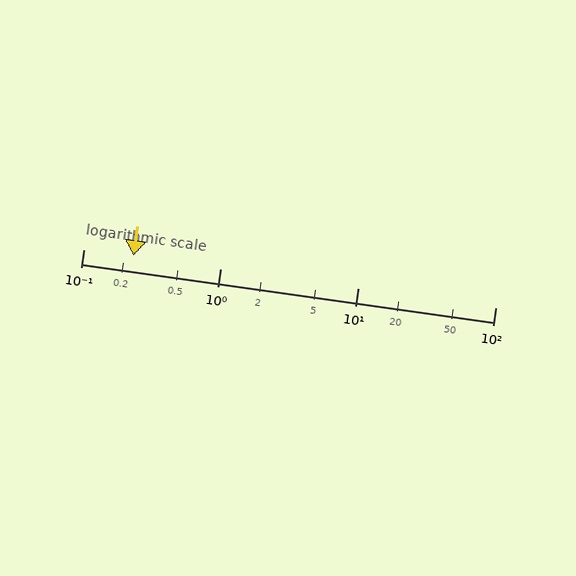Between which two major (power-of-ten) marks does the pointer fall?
The pointer is between 0.1 and 1.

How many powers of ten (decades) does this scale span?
The scale spans 3 decades, from 0.1 to 100.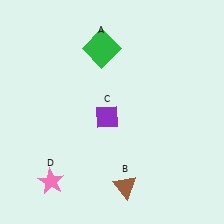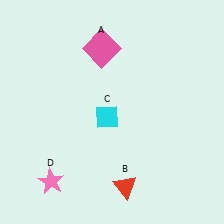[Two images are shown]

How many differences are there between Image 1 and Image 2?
There are 3 differences between the two images.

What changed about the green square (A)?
In Image 1, A is green. In Image 2, it changed to pink.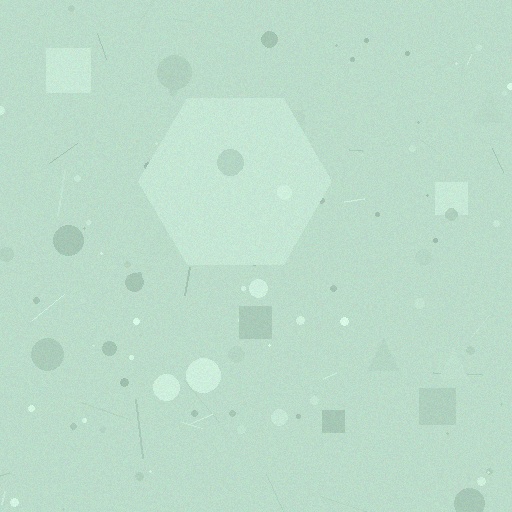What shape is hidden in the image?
A hexagon is hidden in the image.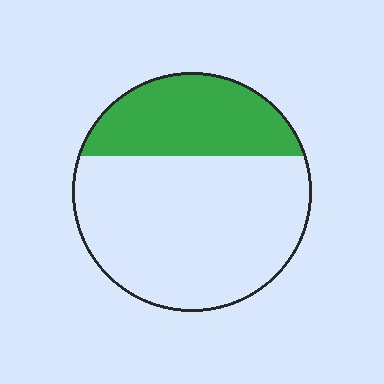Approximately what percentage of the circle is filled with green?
Approximately 30%.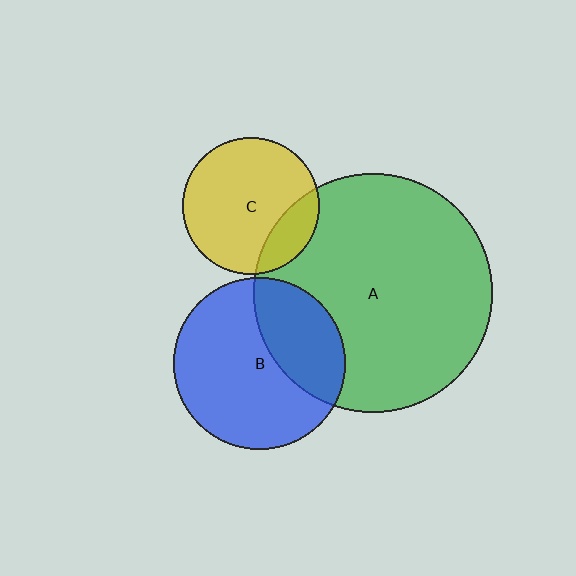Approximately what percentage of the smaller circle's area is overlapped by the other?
Approximately 20%.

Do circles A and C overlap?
Yes.